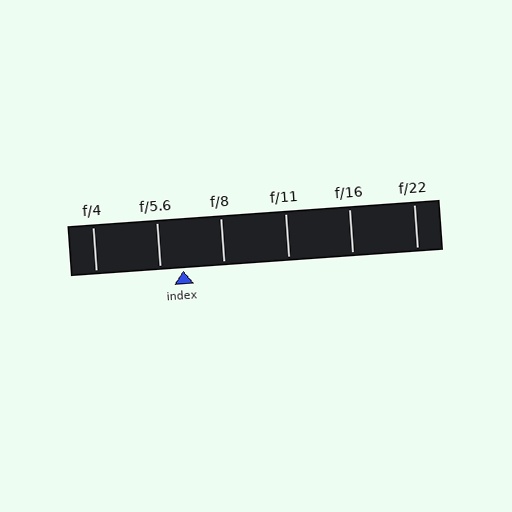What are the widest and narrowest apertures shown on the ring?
The widest aperture shown is f/4 and the narrowest is f/22.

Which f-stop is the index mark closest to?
The index mark is closest to f/5.6.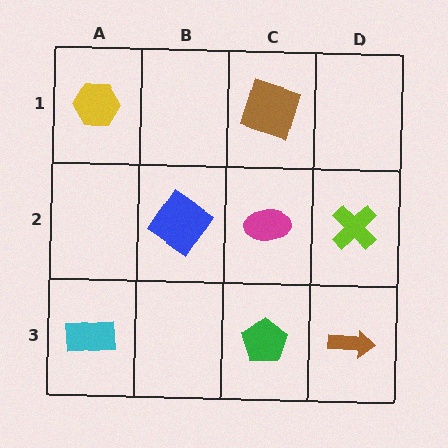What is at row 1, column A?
A yellow hexagon.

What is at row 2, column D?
A lime cross.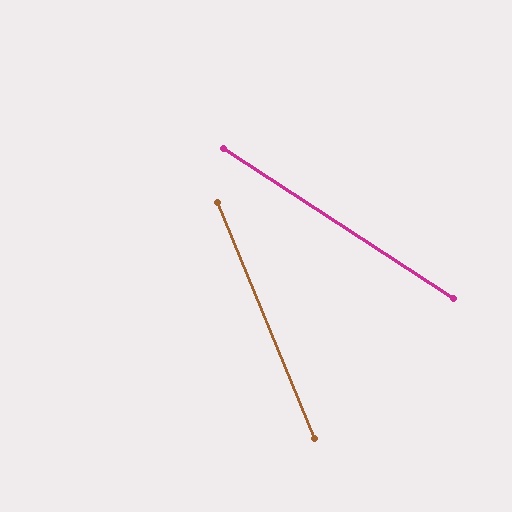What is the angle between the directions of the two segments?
Approximately 34 degrees.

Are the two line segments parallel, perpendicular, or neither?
Neither parallel nor perpendicular — they differ by about 34°.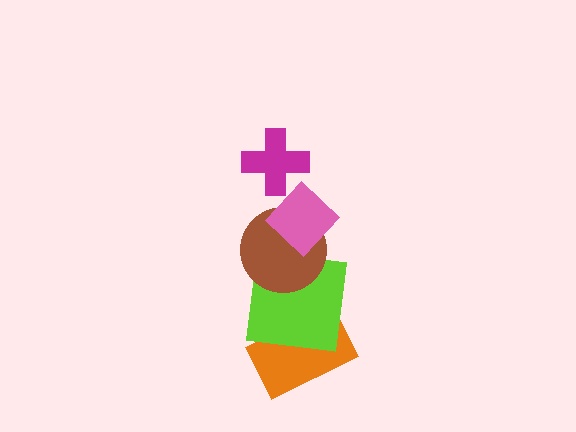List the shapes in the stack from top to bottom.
From top to bottom: the magenta cross, the pink diamond, the brown circle, the lime square, the orange rectangle.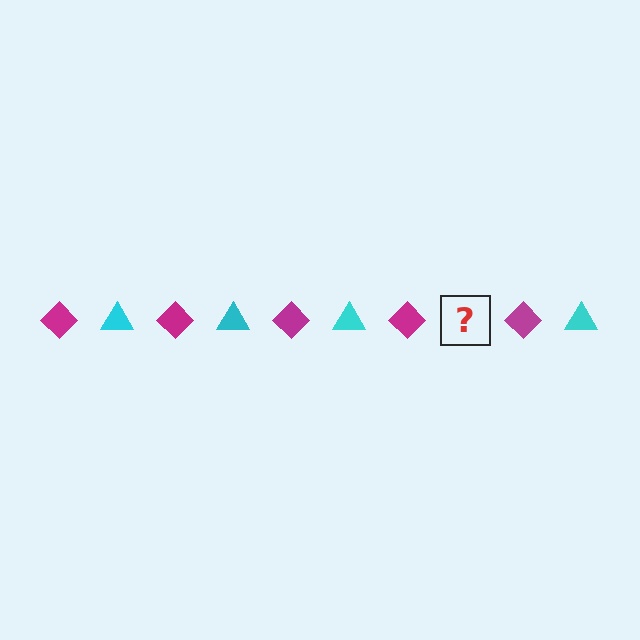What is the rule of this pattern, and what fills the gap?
The rule is that the pattern alternates between magenta diamond and cyan triangle. The gap should be filled with a cyan triangle.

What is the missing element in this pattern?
The missing element is a cyan triangle.